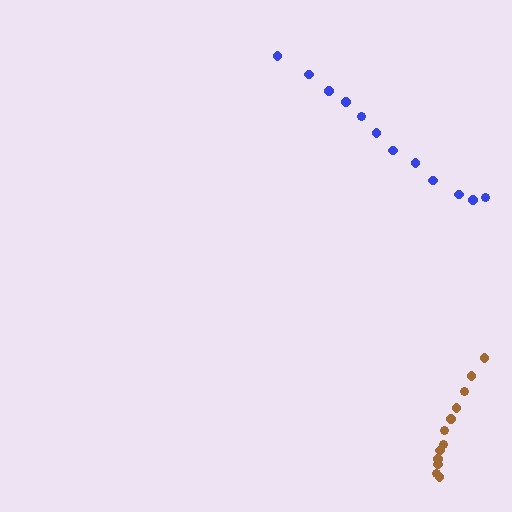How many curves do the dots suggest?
There are 2 distinct paths.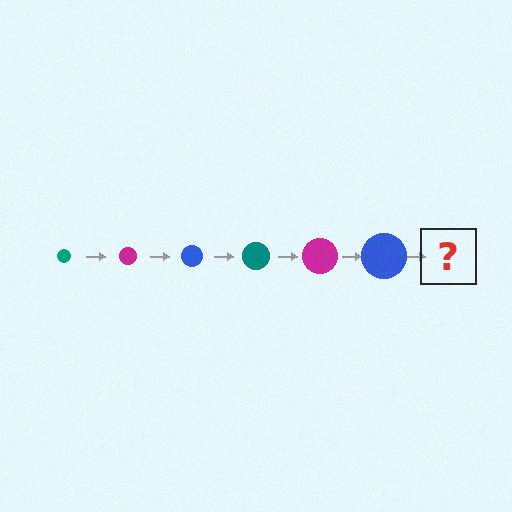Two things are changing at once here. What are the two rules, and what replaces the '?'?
The two rules are that the circle grows larger each step and the color cycles through teal, magenta, and blue. The '?' should be a teal circle, larger than the previous one.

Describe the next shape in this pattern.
It should be a teal circle, larger than the previous one.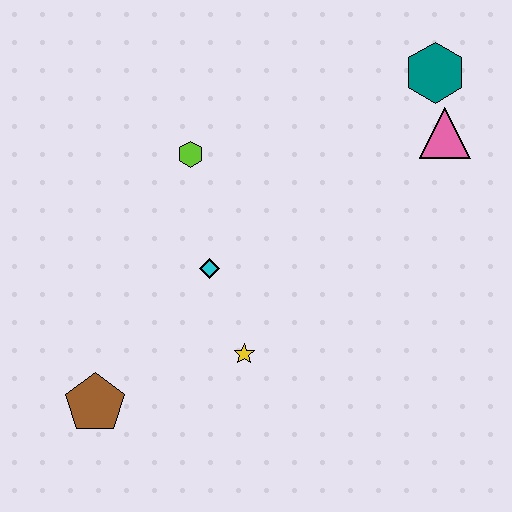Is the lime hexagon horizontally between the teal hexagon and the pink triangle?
No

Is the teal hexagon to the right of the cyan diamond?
Yes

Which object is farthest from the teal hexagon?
The brown pentagon is farthest from the teal hexagon.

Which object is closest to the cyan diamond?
The yellow star is closest to the cyan diamond.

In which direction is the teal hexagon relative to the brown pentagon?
The teal hexagon is to the right of the brown pentagon.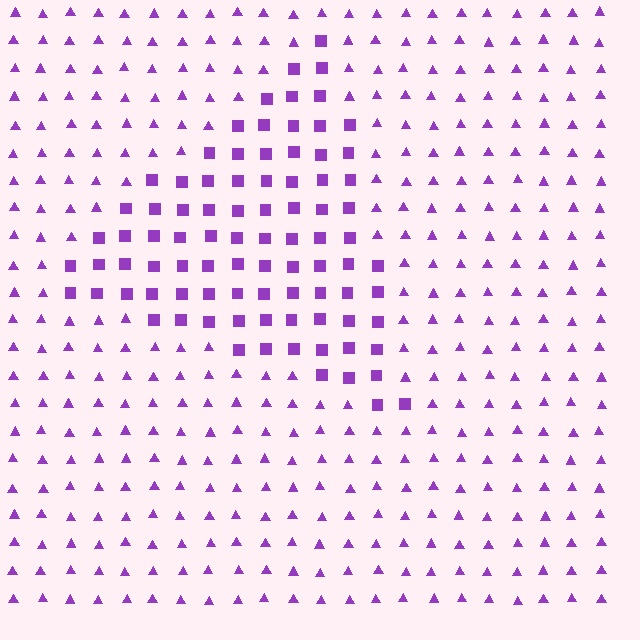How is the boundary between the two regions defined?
The boundary is defined by a change in element shape: squares inside vs. triangles outside. All elements share the same color and spacing.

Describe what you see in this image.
The image is filled with small purple elements arranged in a uniform grid. A triangle-shaped region contains squares, while the surrounding area contains triangles. The boundary is defined purely by the change in element shape.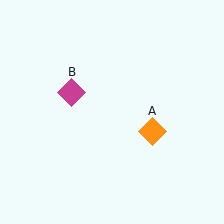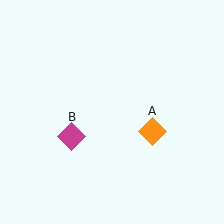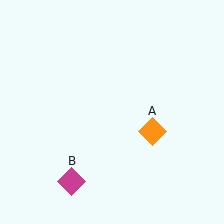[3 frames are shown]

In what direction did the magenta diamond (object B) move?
The magenta diamond (object B) moved down.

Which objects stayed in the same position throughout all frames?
Orange diamond (object A) remained stationary.